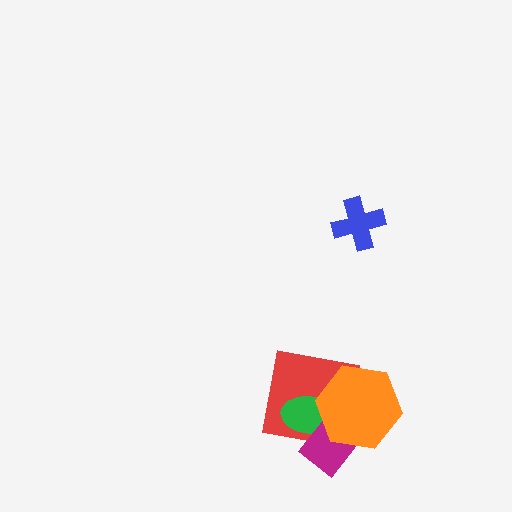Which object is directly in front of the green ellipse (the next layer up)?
The magenta rectangle is directly in front of the green ellipse.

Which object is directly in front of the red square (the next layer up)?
The green ellipse is directly in front of the red square.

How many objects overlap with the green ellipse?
3 objects overlap with the green ellipse.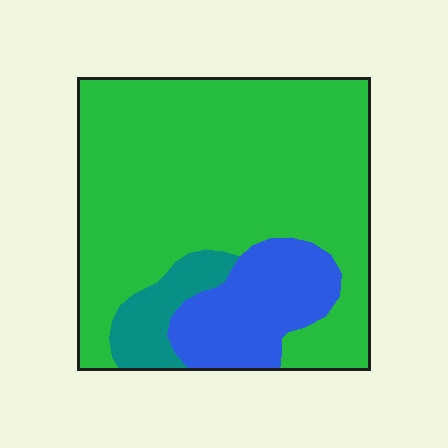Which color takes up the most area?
Green, at roughly 75%.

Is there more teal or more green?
Green.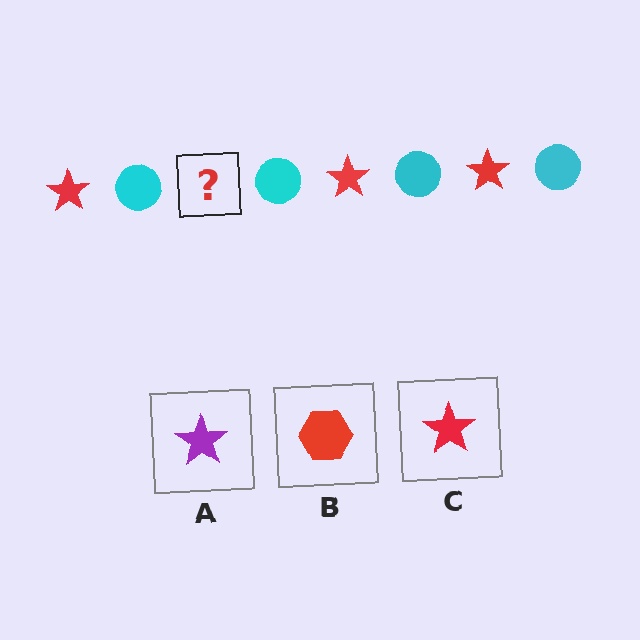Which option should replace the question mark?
Option C.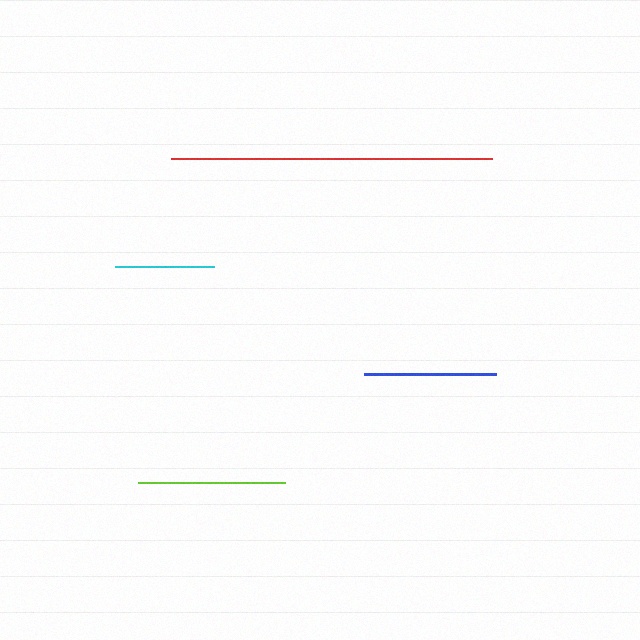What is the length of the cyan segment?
The cyan segment is approximately 99 pixels long.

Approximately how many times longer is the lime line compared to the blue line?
The lime line is approximately 1.1 times the length of the blue line.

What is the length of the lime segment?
The lime segment is approximately 147 pixels long.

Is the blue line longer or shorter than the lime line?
The lime line is longer than the blue line.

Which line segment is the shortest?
The cyan line is the shortest at approximately 99 pixels.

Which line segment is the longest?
The red line is the longest at approximately 322 pixels.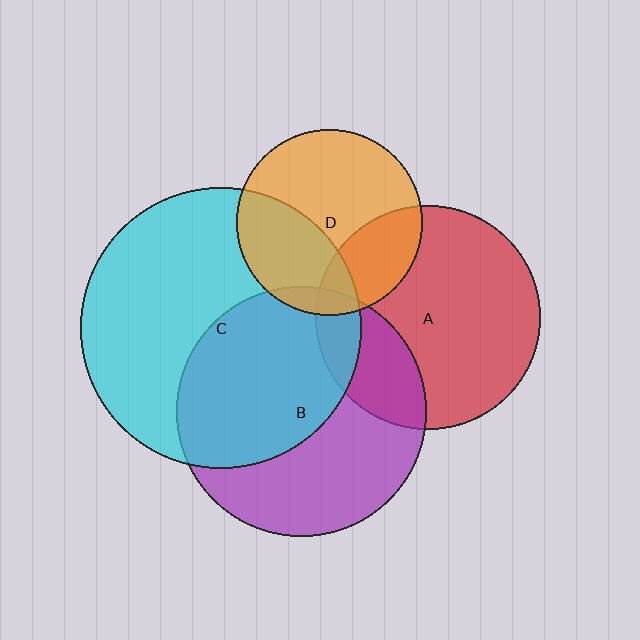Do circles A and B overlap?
Yes.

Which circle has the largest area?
Circle C (cyan).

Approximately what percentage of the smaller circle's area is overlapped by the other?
Approximately 25%.